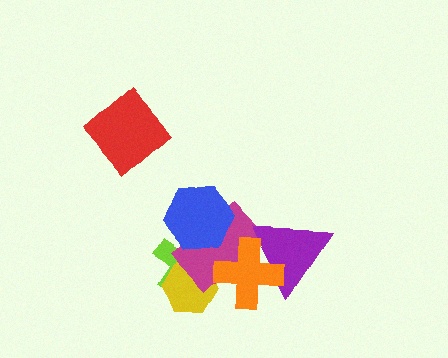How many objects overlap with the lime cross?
3 objects overlap with the lime cross.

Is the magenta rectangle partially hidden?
Yes, it is partially covered by another shape.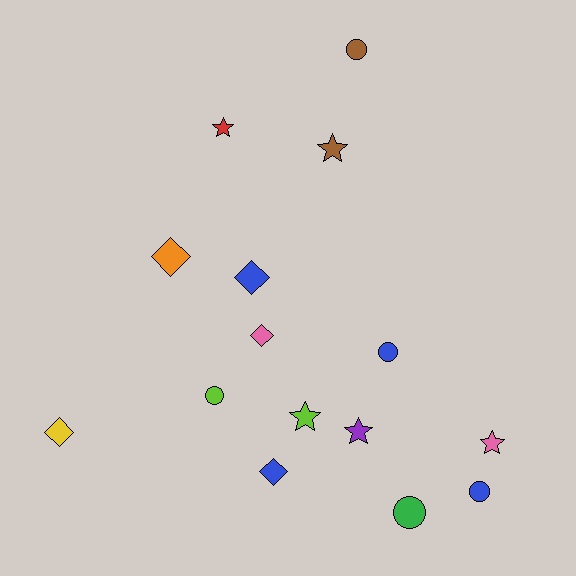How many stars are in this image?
There are 5 stars.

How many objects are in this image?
There are 15 objects.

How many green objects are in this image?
There is 1 green object.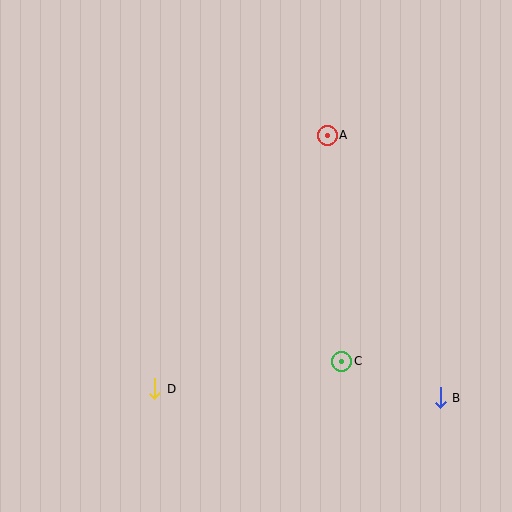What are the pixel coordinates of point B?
Point B is at (440, 398).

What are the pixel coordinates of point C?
Point C is at (342, 361).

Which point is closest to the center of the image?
Point C at (342, 361) is closest to the center.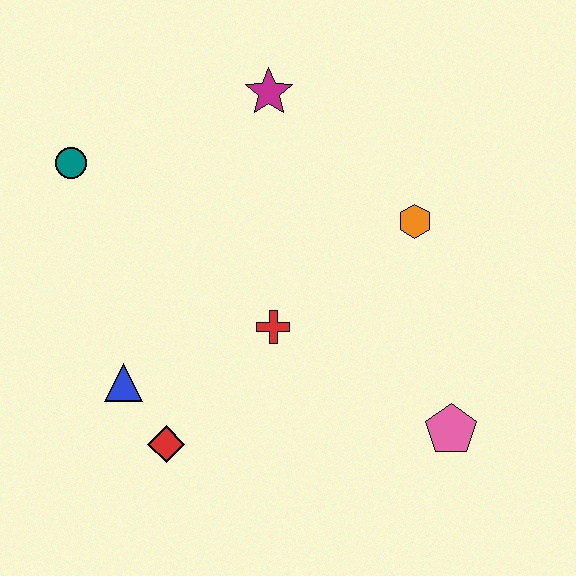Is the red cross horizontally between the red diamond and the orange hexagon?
Yes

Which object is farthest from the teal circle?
The pink pentagon is farthest from the teal circle.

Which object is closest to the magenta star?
The orange hexagon is closest to the magenta star.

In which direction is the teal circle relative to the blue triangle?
The teal circle is above the blue triangle.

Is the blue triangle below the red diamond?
No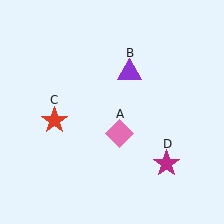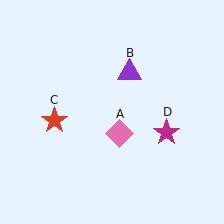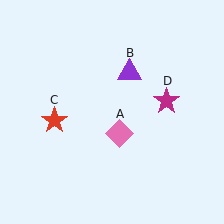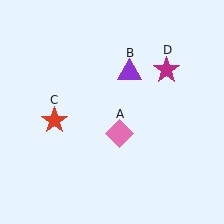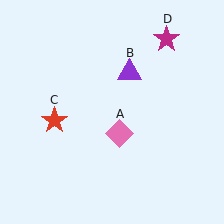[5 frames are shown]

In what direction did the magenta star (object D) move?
The magenta star (object D) moved up.